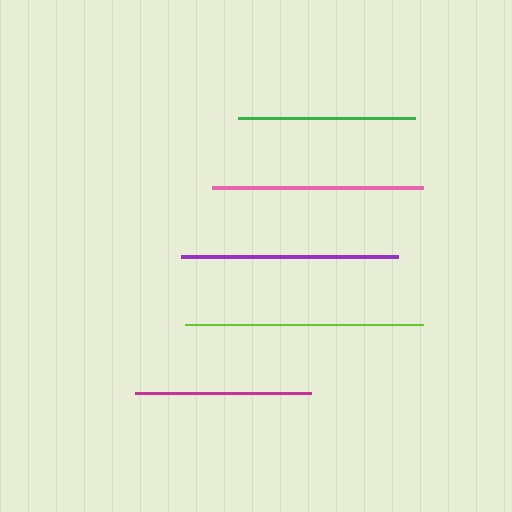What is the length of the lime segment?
The lime segment is approximately 238 pixels long.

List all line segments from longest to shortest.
From longest to shortest: lime, purple, pink, green, magenta.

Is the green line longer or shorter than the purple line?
The purple line is longer than the green line.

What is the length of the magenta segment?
The magenta segment is approximately 175 pixels long.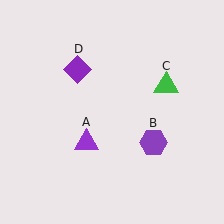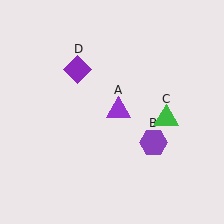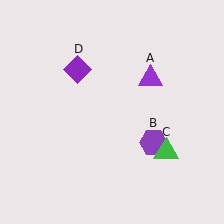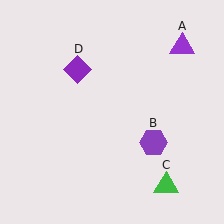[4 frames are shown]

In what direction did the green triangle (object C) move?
The green triangle (object C) moved down.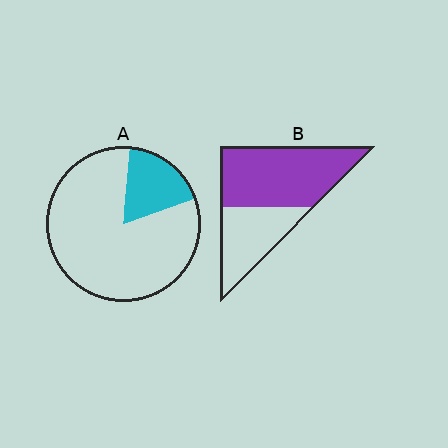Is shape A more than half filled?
No.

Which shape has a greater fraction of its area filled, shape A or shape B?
Shape B.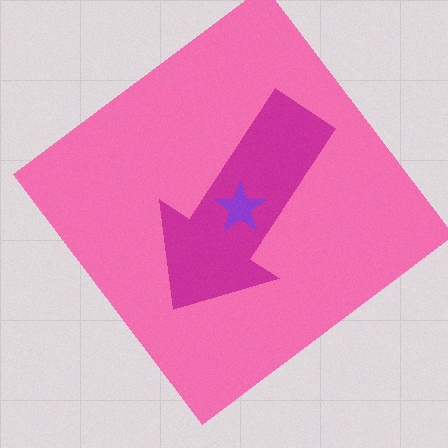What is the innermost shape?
The purple star.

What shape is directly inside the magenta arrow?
The purple star.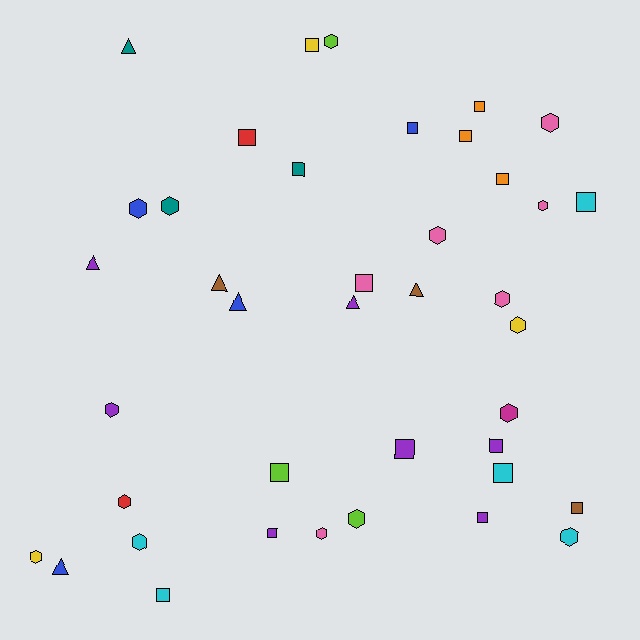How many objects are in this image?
There are 40 objects.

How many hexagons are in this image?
There are 16 hexagons.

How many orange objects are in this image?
There are 3 orange objects.